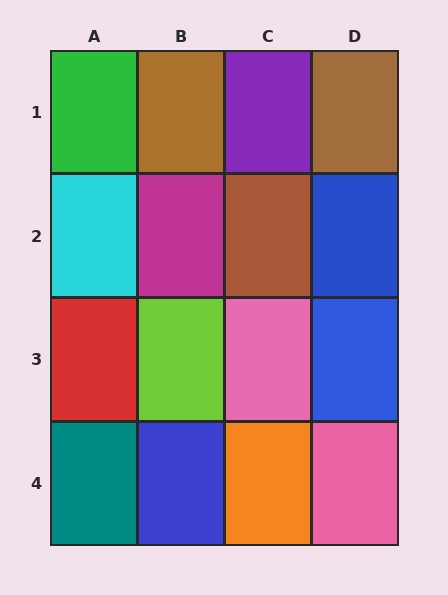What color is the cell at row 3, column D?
Blue.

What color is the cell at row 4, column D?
Pink.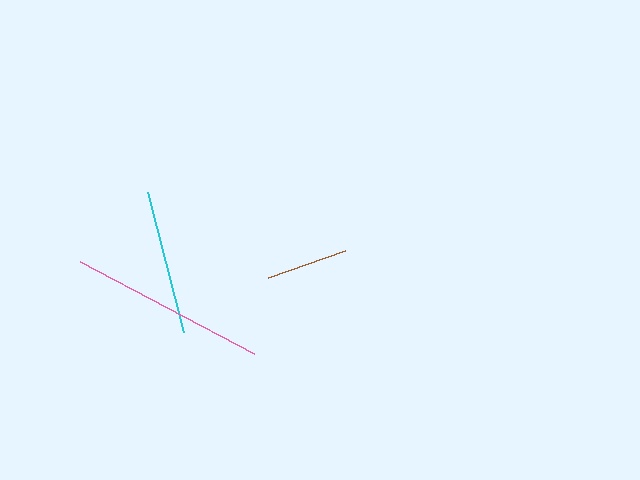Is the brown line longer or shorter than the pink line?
The pink line is longer than the brown line.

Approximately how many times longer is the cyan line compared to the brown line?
The cyan line is approximately 1.8 times the length of the brown line.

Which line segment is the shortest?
The brown line is the shortest at approximately 82 pixels.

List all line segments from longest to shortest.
From longest to shortest: pink, cyan, brown.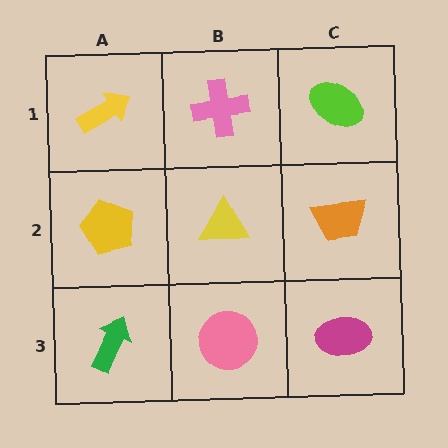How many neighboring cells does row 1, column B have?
3.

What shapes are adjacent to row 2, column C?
A lime ellipse (row 1, column C), a magenta ellipse (row 3, column C), a yellow triangle (row 2, column B).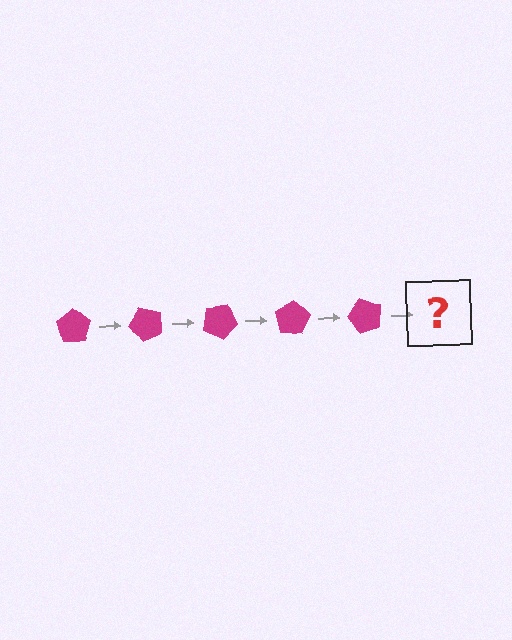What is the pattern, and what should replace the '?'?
The pattern is that the pentagon rotates 50 degrees each step. The '?' should be a magenta pentagon rotated 250 degrees.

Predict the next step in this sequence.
The next step is a magenta pentagon rotated 250 degrees.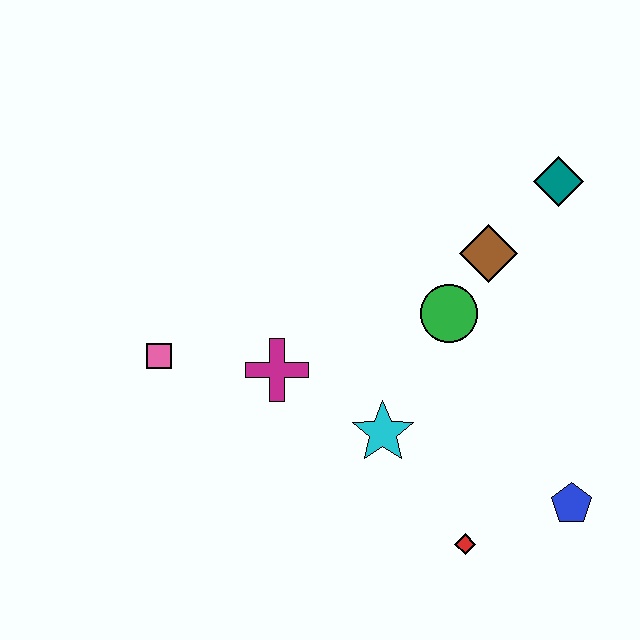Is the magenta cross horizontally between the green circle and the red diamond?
No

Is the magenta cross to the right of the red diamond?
No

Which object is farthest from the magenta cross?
The teal diamond is farthest from the magenta cross.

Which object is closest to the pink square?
The magenta cross is closest to the pink square.